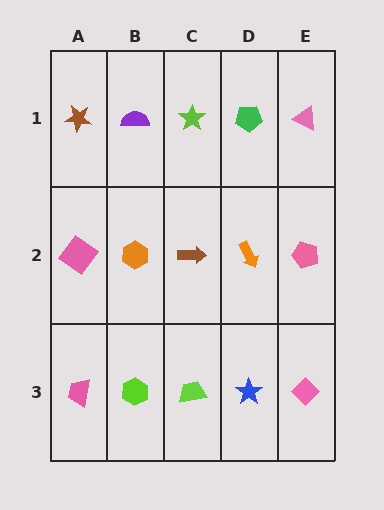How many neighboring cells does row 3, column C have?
3.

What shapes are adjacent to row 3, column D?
An orange arrow (row 2, column D), a lime trapezoid (row 3, column C), a pink diamond (row 3, column E).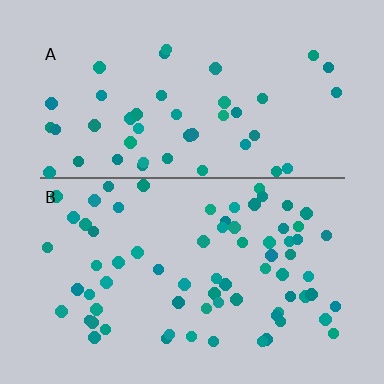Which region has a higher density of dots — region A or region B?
B (the bottom).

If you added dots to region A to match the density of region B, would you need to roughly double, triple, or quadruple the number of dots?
Approximately double.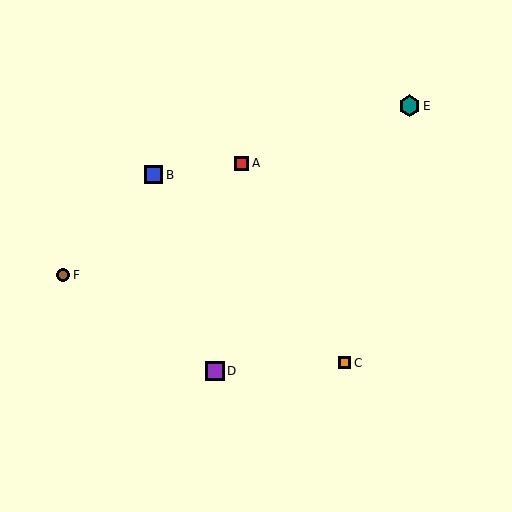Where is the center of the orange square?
The center of the orange square is at (345, 363).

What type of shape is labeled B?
Shape B is a blue square.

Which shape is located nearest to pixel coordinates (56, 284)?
The brown circle (labeled F) at (63, 275) is nearest to that location.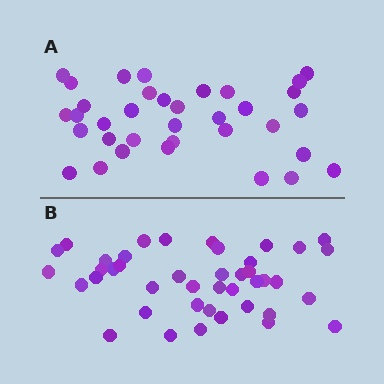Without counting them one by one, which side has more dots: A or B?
Region B (the bottom region) has more dots.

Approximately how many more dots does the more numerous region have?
Region B has roughly 8 or so more dots than region A.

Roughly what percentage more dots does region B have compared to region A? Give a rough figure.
About 20% more.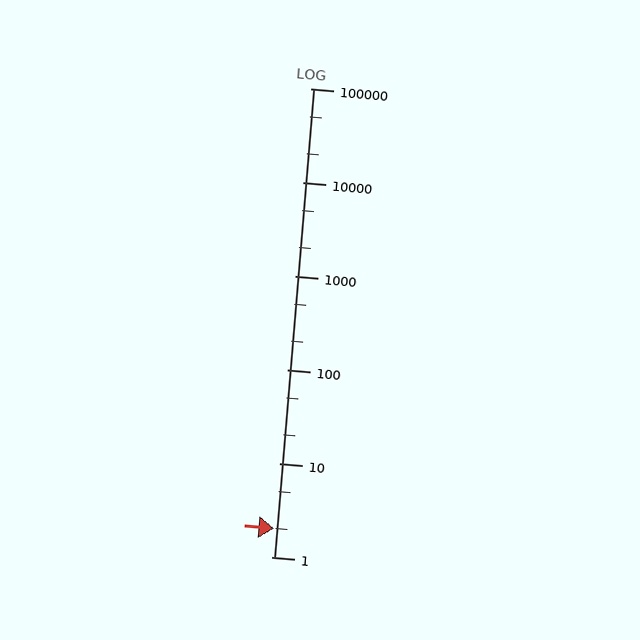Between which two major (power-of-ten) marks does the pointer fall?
The pointer is between 1 and 10.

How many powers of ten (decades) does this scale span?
The scale spans 5 decades, from 1 to 100000.